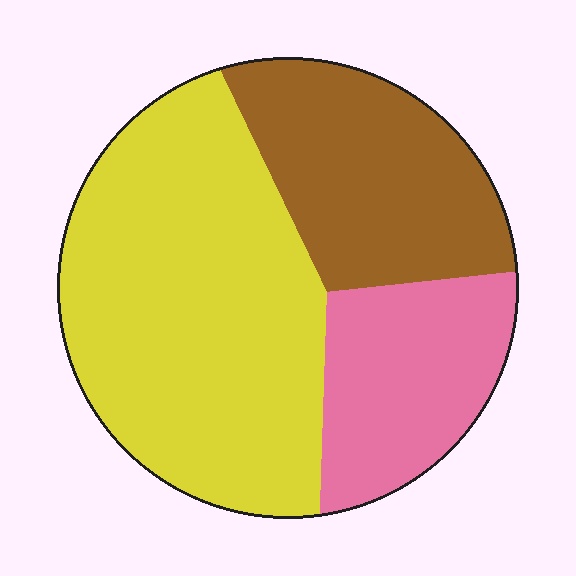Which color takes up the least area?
Pink, at roughly 20%.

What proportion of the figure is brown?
Brown covers about 25% of the figure.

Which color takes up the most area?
Yellow, at roughly 50%.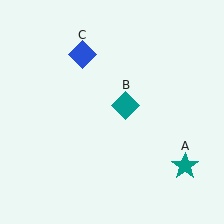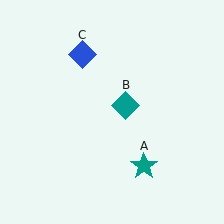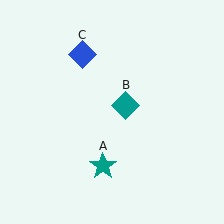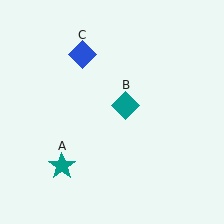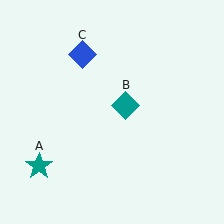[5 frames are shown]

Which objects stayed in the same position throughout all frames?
Teal diamond (object B) and blue diamond (object C) remained stationary.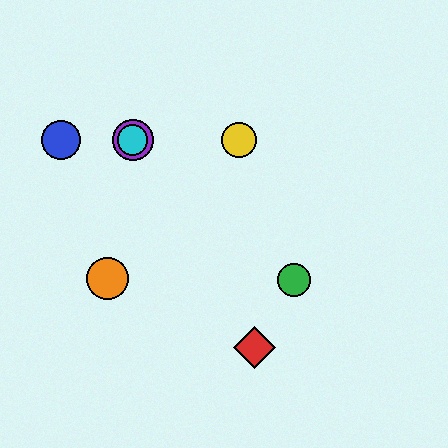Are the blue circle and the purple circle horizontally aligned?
Yes, both are at y≈140.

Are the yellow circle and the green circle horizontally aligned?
No, the yellow circle is at y≈140 and the green circle is at y≈280.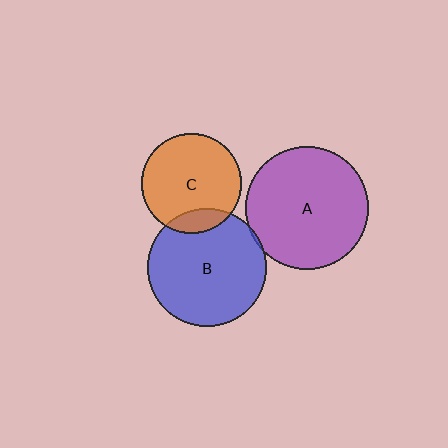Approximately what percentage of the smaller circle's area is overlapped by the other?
Approximately 5%.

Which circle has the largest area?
Circle A (purple).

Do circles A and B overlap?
Yes.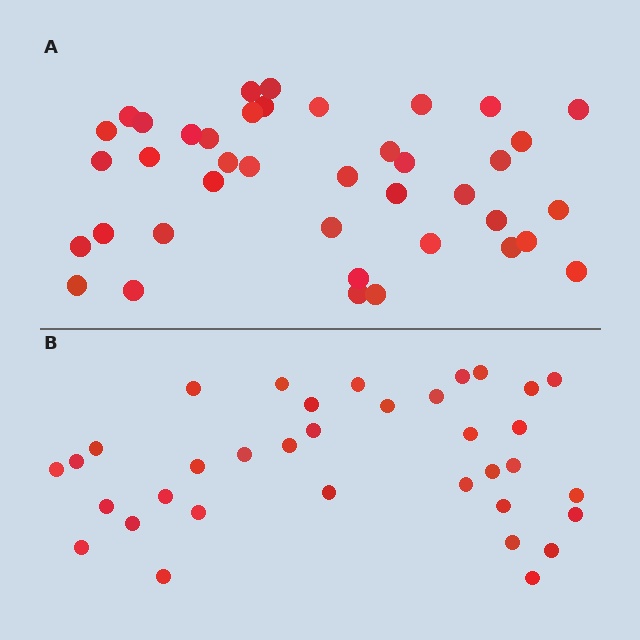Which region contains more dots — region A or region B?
Region A (the top region) has more dots.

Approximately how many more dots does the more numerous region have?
Region A has about 5 more dots than region B.